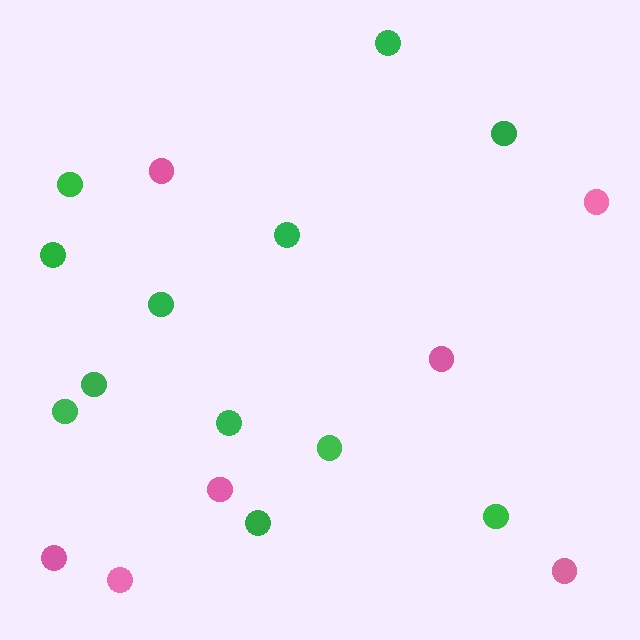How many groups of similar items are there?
There are 2 groups: one group of pink circles (7) and one group of green circles (12).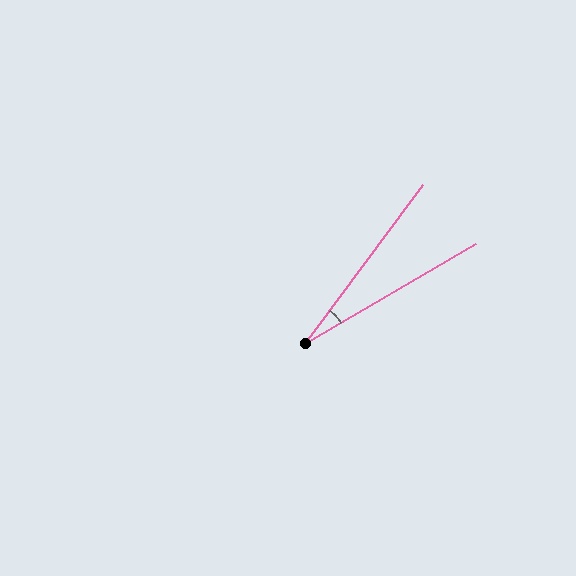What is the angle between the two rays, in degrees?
Approximately 23 degrees.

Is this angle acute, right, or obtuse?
It is acute.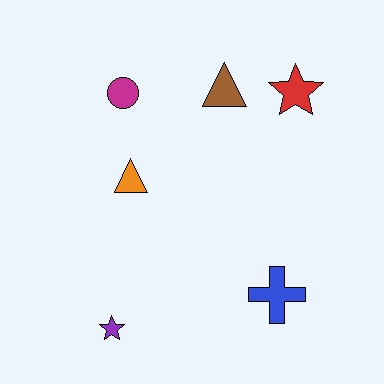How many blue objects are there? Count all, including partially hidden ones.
There is 1 blue object.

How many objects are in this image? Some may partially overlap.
There are 6 objects.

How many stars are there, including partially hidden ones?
There are 2 stars.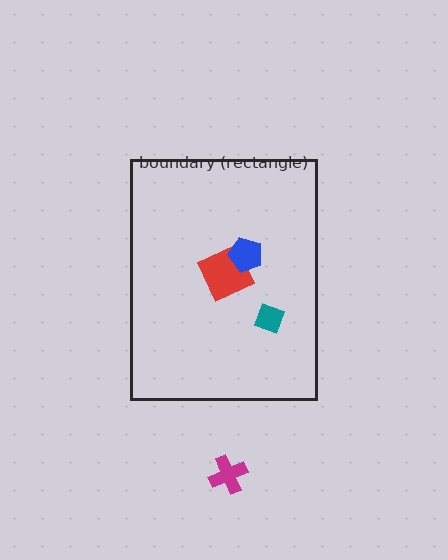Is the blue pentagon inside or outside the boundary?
Inside.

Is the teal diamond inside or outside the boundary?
Inside.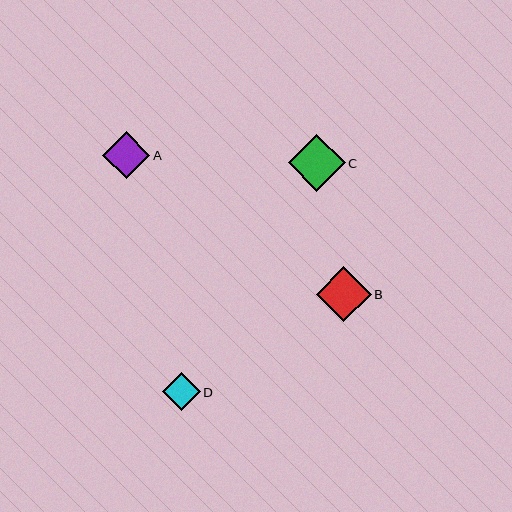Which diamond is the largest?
Diamond C is the largest with a size of approximately 56 pixels.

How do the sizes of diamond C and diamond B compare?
Diamond C and diamond B are approximately the same size.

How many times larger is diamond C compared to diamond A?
Diamond C is approximately 1.2 times the size of diamond A.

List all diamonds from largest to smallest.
From largest to smallest: C, B, A, D.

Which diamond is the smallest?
Diamond D is the smallest with a size of approximately 38 pixels.